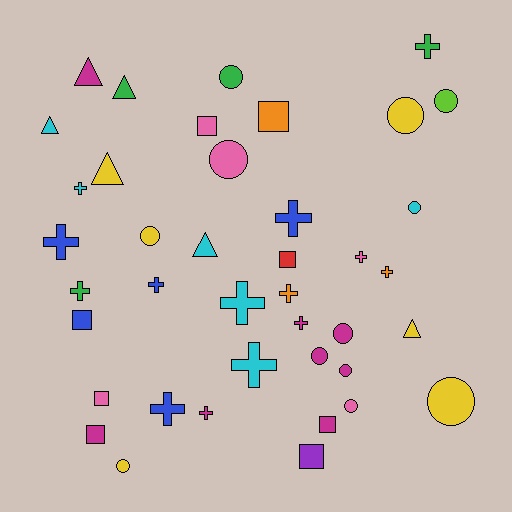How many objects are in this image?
There are 40 objects.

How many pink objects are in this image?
There are 5 pink objects.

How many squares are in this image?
There are 8 squares.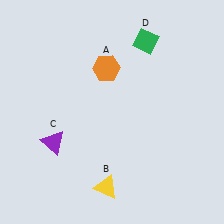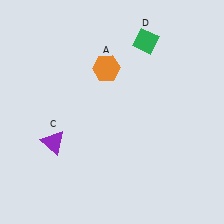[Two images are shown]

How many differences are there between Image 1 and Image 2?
There is 1 difference between the two images.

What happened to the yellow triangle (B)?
The yellow triangle (B) was removed in Image 2. It was in the bottom-left area of Image 1.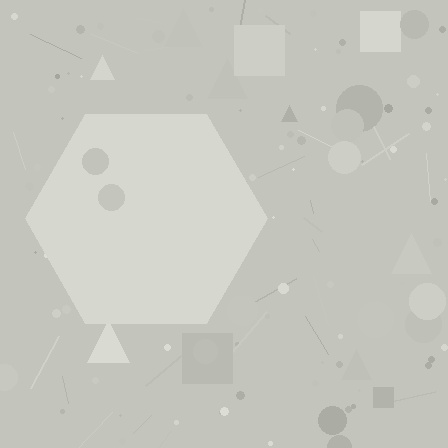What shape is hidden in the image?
A hexagon is hidden in the image.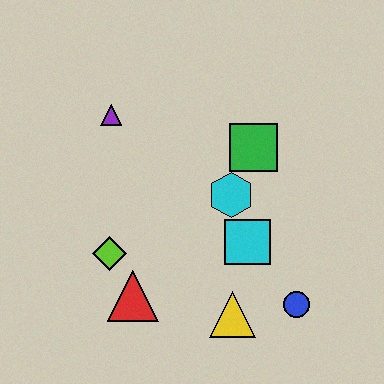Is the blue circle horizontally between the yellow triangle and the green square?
No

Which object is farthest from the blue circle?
The purple triangle is farthest from the blue circle.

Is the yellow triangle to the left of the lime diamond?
No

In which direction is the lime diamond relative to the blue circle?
The lime diamond is to the left of the blue circle.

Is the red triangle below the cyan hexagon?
Yes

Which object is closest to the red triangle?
The lime diamond is closest to the red triangle.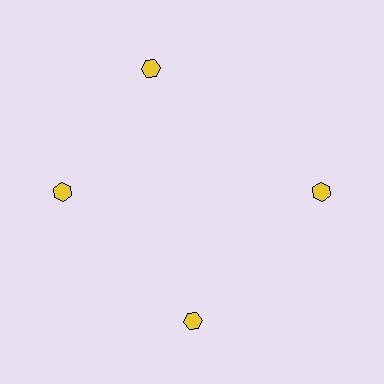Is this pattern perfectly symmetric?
No. The 4 yellow hexagons are arranged in a ring, but one element near the 12 o'clock position is rotated out of alignment along the ring, breaking the 4-fold rotational symmetry.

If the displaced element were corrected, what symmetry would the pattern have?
It would have 4-fold rotational symmetry — the pattern would map onto itself every 90 degrees.